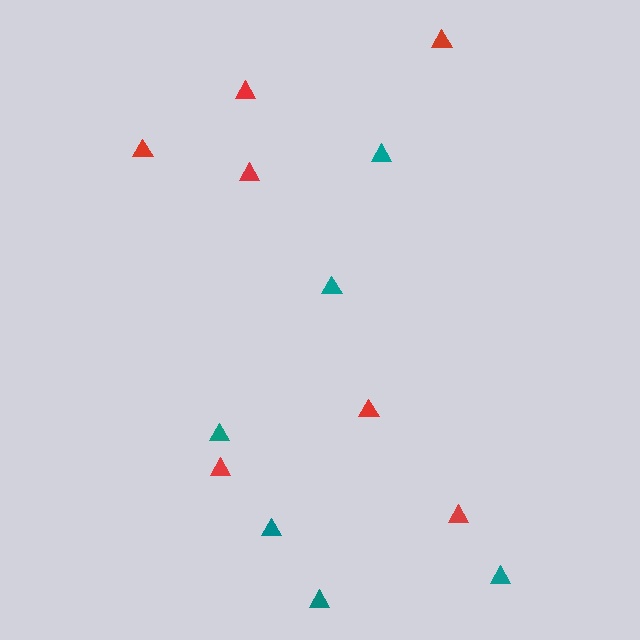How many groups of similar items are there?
There are 2 groups: one group of teal triangles (6) and one group of red triangles (7).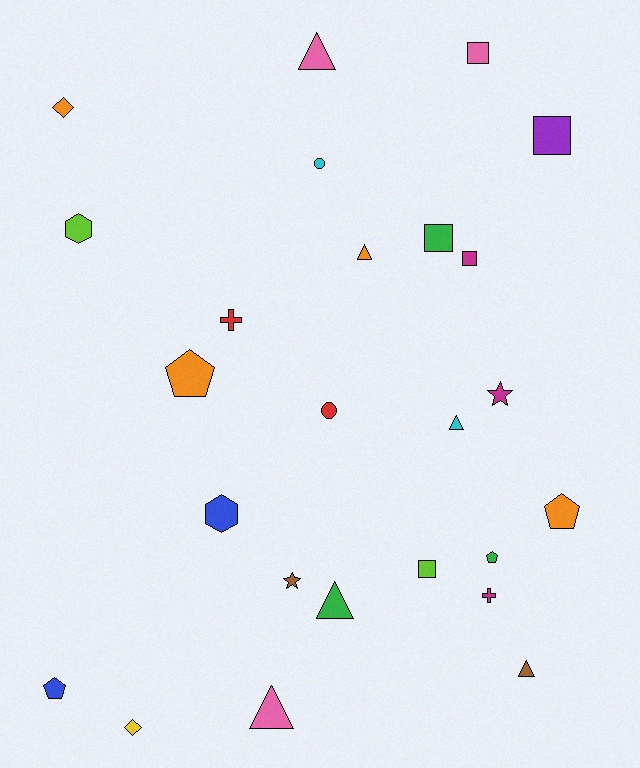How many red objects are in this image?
There are 2 red objects.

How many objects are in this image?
There are 25 objects.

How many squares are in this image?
There are 5 squares.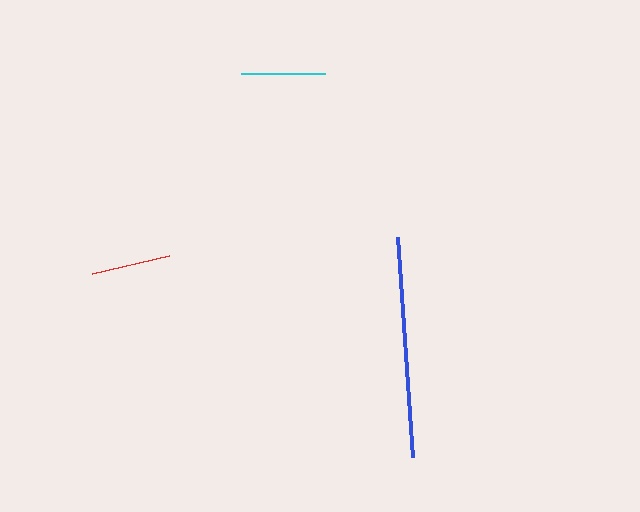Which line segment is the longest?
The blue line is the longest at approximately 221 pixels.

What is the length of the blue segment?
The blue segment is approximately 221 pixels long.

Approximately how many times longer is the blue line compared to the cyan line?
The blue line is approximately 2.6 times the length of the cyan line.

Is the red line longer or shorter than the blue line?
The blue line is longer than the red line.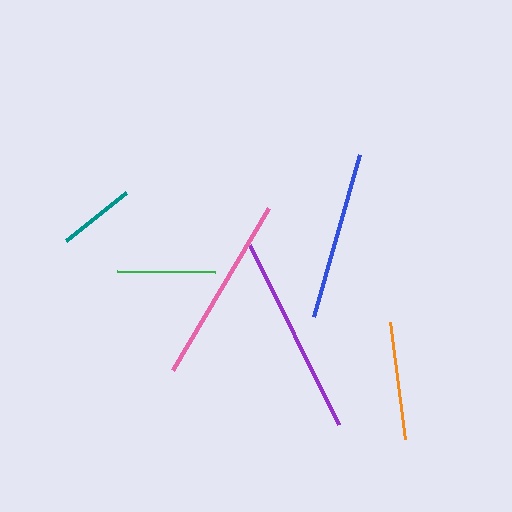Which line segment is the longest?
The purple line is the longest at approximately 200 pixels.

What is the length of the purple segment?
The purple segment is approximately 200 pixels long.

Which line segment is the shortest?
The teal line is the shortest at approximately 77 pixels.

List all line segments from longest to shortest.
From longest to shortest: purple, pink, blue, orange, green, teal.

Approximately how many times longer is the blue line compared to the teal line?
The blue line is approximately 2.2 times the length of the teal line.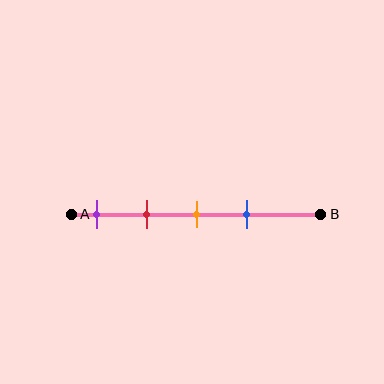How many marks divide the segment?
There are 4 marks dividing the segment.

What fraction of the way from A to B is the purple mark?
The purple mark is approximately 10% (0.1) of the way from A to B.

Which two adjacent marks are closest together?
The orange and blue marks are the closest adjacent pair.